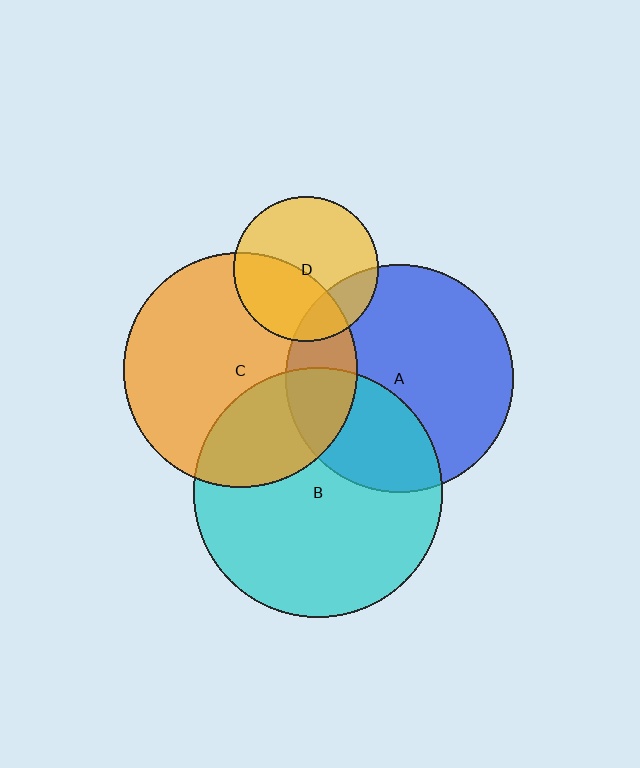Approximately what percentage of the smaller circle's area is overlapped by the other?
Approximately 20%.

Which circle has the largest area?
Circle B (cyan).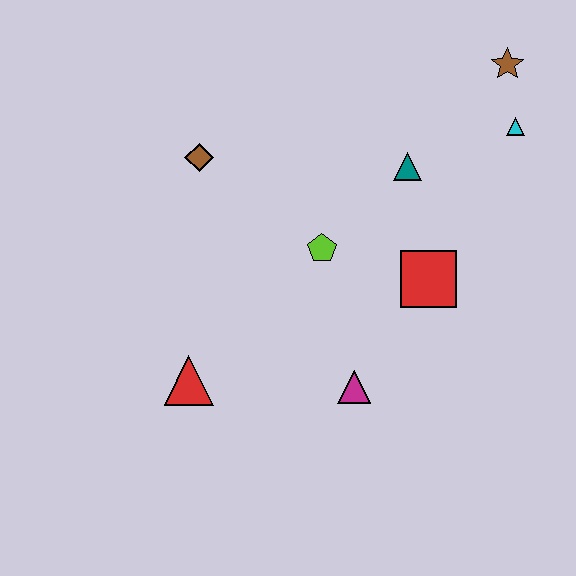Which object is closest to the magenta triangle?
The red square is closest to the magenta triangle.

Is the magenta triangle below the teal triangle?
Yes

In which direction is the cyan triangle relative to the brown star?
The cyan triangle is below the brown star.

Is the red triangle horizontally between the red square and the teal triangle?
No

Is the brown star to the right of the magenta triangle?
Yes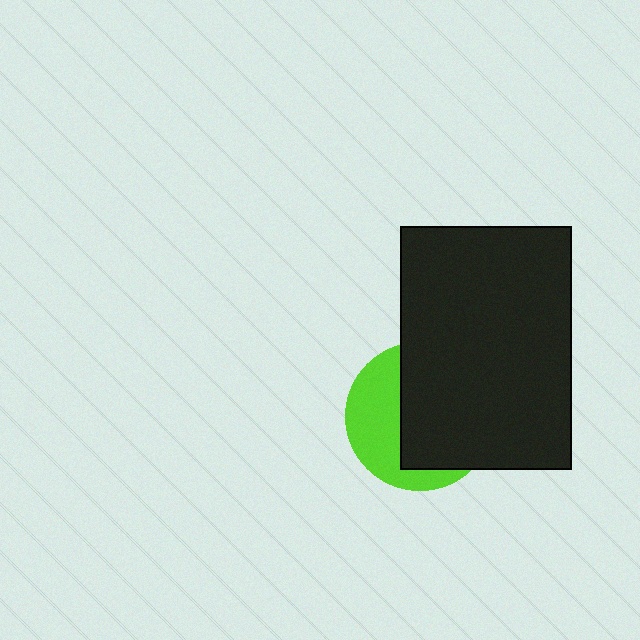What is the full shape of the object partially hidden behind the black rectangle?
The partially hidden object is a lime circle.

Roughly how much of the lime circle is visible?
A small part of it is visible (roughly 40%).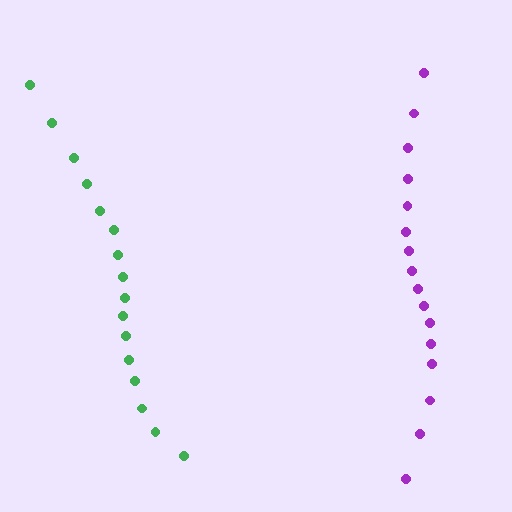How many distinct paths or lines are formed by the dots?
There are 2 distinct paths.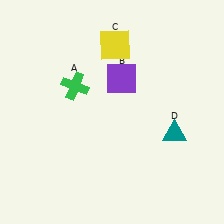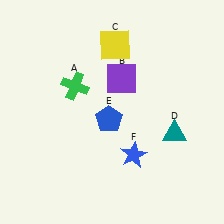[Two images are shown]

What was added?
A blue pentagon (E), a blue star (F) were added in Image 2.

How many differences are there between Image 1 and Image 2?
There are 2 differences between the two images.